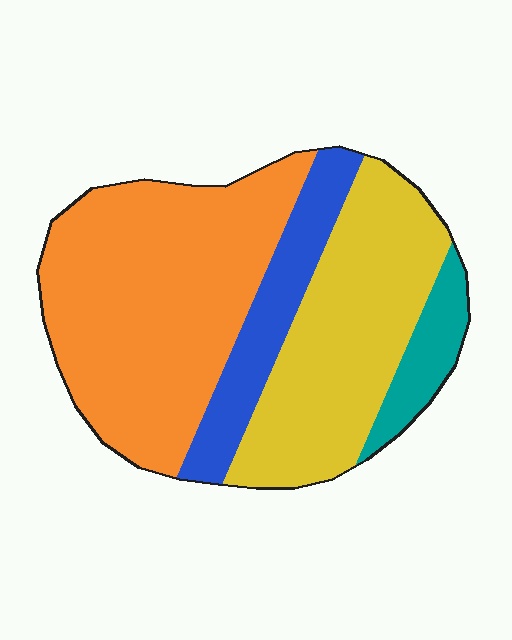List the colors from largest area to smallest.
From largest to smallest: orange, yellow, blue, teal.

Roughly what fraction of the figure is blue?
Blue covers about 15% of the figure.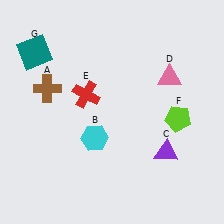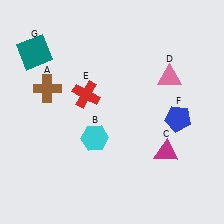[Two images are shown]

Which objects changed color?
C changed from purple to magenta. F changed from lime to blue.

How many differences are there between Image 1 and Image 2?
There are 2 differences between the two images.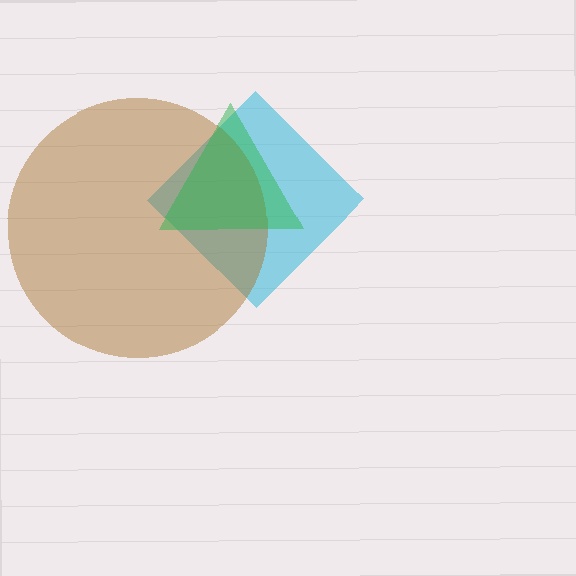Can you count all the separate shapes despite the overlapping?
Yes, there are 3 separate shapes.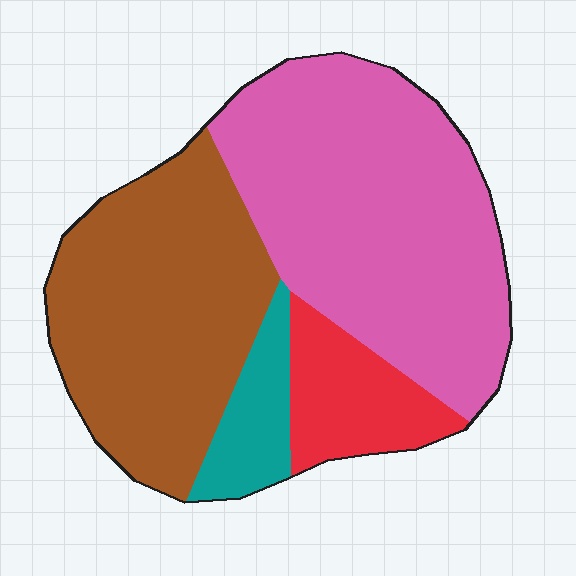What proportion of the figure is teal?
Teal takes up about one tenth (1/10) of the figure.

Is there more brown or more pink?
Pink.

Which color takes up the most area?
Pink, at roughly 45%.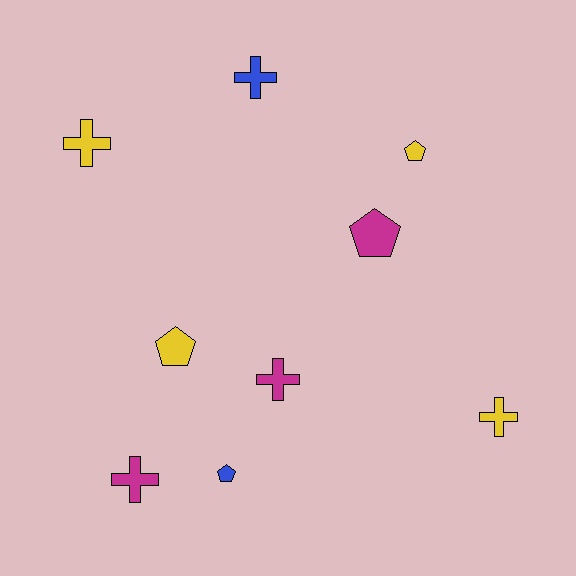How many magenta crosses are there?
There are 2 magenta crosses.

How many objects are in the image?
There are 9 objects.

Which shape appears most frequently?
Cross, with 5 objects.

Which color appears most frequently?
Yellow, with 4 objects.